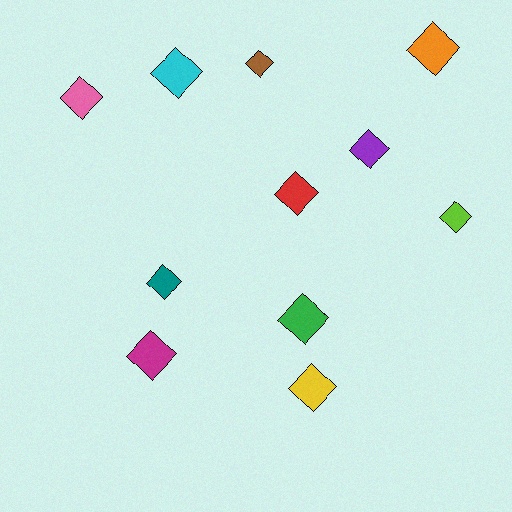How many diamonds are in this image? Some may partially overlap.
There are 11 diamonds.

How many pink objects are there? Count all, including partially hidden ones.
There is 1 pink object.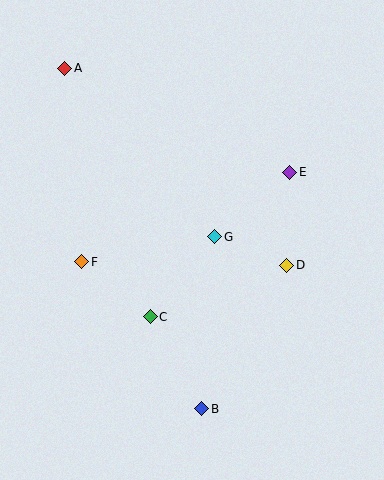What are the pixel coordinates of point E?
Point E is at (290, 172).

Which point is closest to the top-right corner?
Point E is closest to the top-right corner.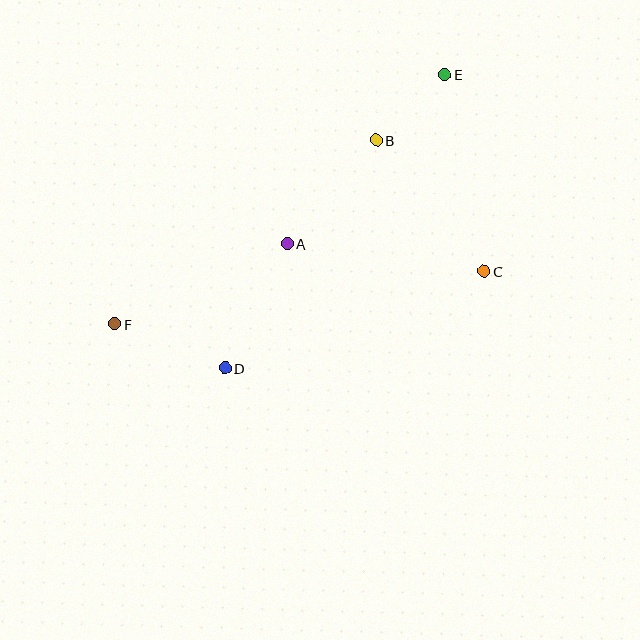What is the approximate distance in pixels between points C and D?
The distance between C and D is approximately 277 pixels.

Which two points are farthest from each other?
Points E and F are farthest from each other.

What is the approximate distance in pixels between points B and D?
The distance between B and D is approximately 274 pixels.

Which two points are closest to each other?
Points B and E are closest to each other.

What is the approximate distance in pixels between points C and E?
The distance between C and E is approximately 201 pixels.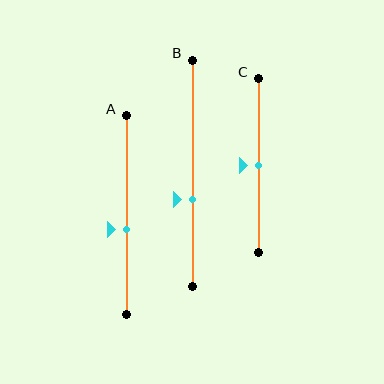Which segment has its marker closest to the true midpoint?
Segment C has its marker closest to the true midpoint.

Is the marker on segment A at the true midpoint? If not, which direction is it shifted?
No, the marker on segment A is shifted downward by about 7% of the segment length.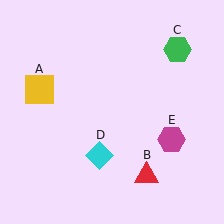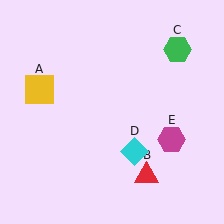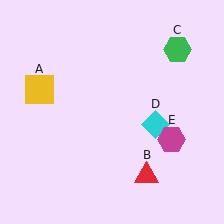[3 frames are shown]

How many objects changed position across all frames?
1 object changed position: cyan diamond (object D).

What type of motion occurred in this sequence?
The cyan diamond (object D) rotated counterclockwise around the center of the scene.